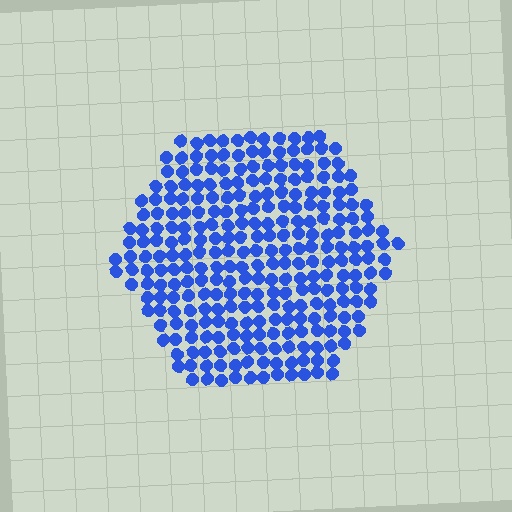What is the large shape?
The large shape is a hexagon.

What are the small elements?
The small elements are circles.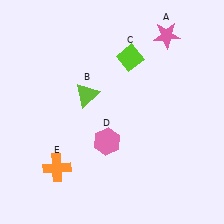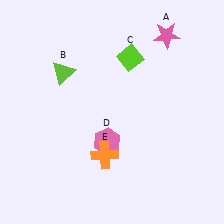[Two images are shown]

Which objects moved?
The objects that moved are: the lime triangle (B), the orange cross (E).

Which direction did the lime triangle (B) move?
The lime triangle (B) moved left.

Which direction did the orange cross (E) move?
The orange cross (E) moved right.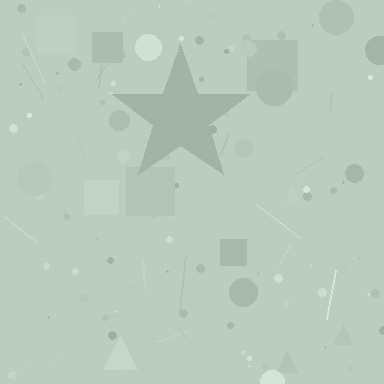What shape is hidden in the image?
A star is hidden in the image.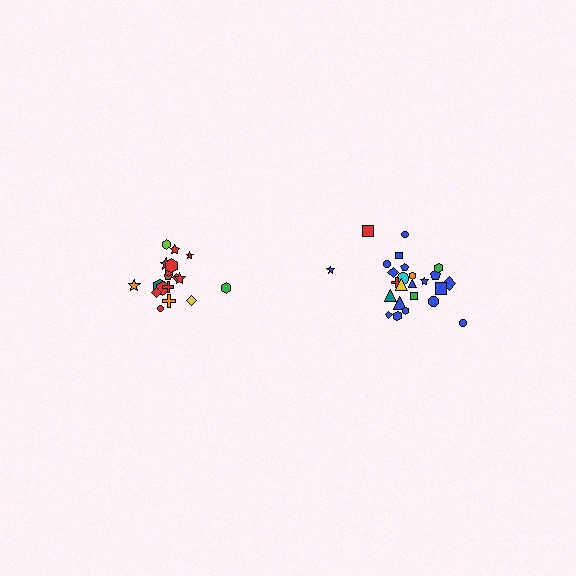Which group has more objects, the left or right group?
The right group.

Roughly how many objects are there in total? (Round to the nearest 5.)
Roughly 45 objects in total.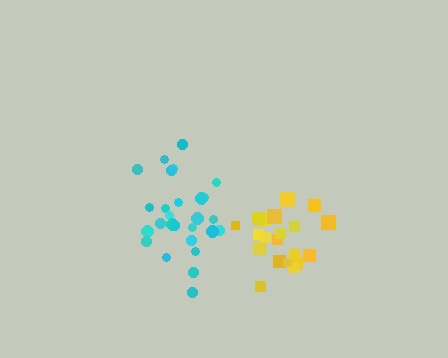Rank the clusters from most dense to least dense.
cyan, yellow.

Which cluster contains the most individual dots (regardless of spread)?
Cyan (27).